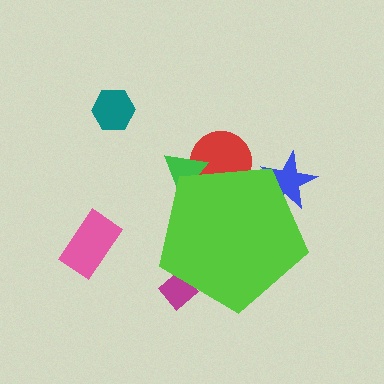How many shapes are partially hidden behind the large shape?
4 shapes are partially hidden.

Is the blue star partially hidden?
Yes, the blue star is partially hidden behind the lime pentagon.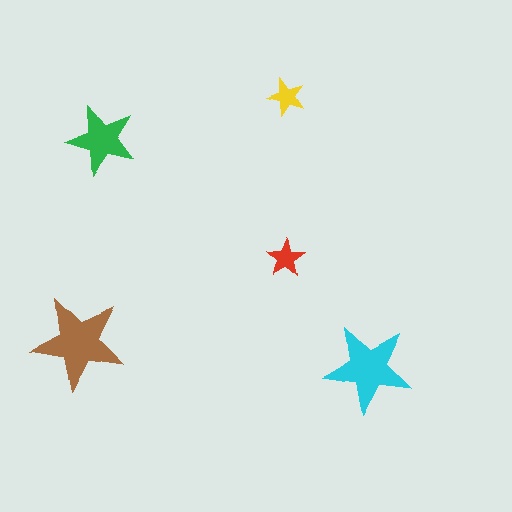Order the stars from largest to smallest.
the brown one, the cyan one, the green one, the red one, the yellow one.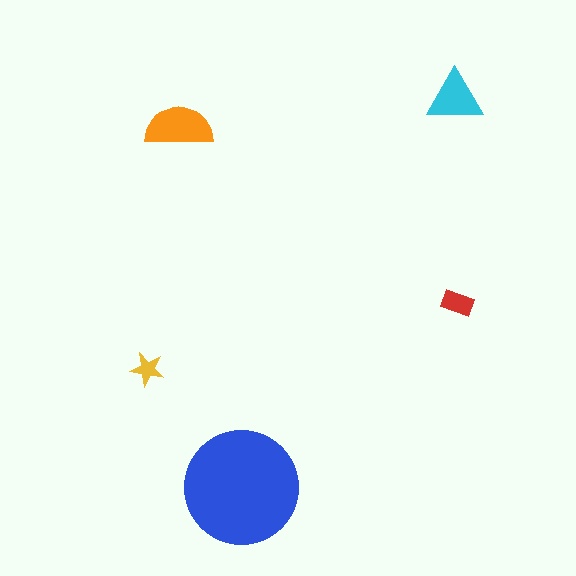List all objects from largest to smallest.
The blue circle, the orange semicircle, the cyan triangle, the red rectangle, the yellow star.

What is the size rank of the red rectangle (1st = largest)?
4th.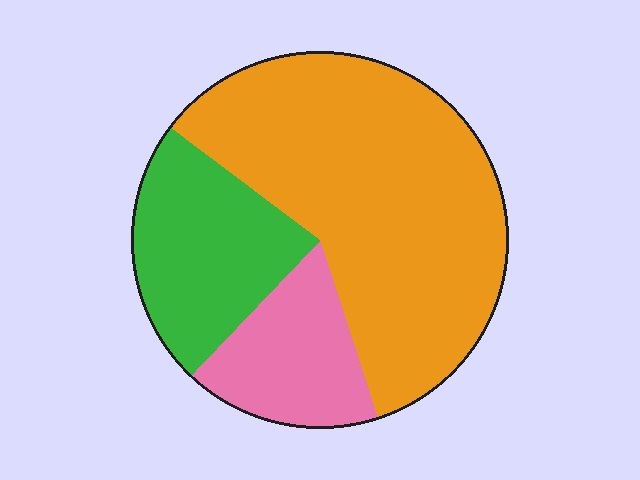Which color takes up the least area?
Pink, at roughly 15%.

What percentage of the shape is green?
Green takes up about one quarter (1/4) of the shape.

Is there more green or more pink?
Green.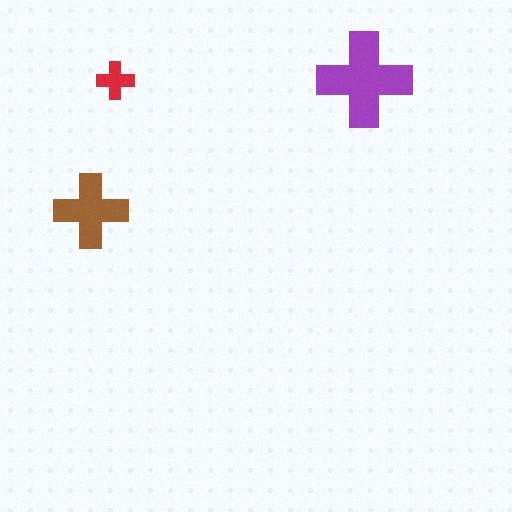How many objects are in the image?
There are 3 objects in the image.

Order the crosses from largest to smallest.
the purple one, the brown one, the red one.